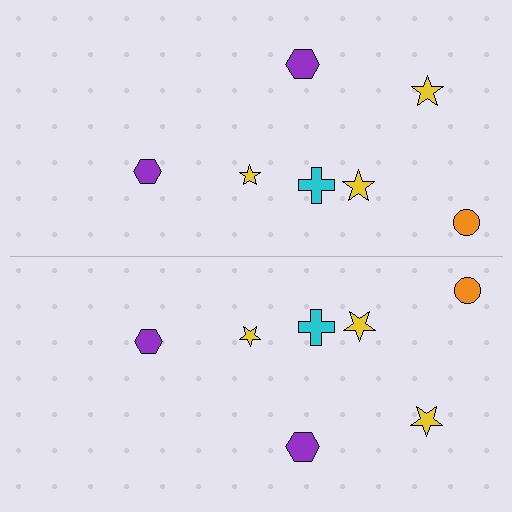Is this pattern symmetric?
Yes, this pattern has bilateral (reflection) symmetry.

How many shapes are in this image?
There are 14 shapes in this image.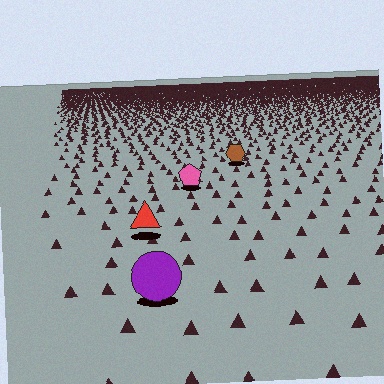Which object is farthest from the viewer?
The brown hexagon is farthest from the viewer. It appears smaller and the ground texture around it is denser.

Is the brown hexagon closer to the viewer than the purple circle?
No. The purple circle is closer — you can tell from the texture gradient: the ground texture is coarser near it.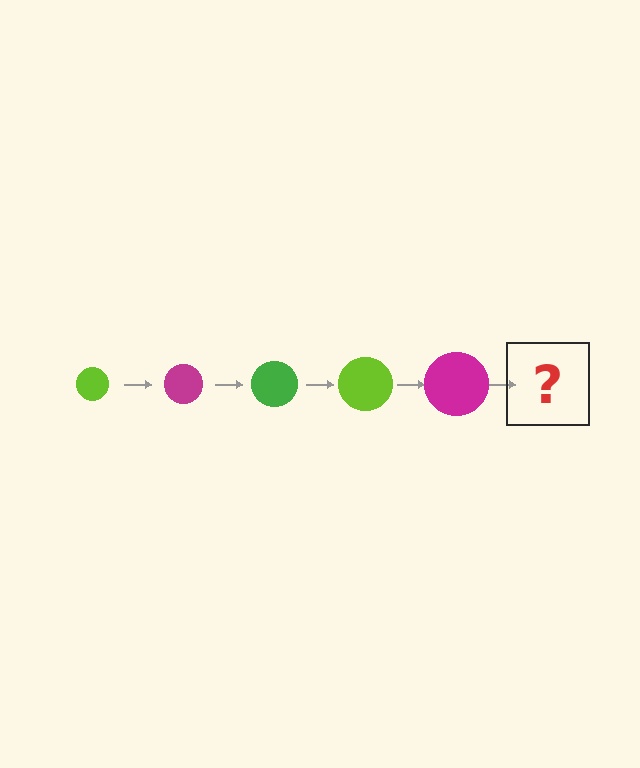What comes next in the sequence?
The next element should be a green circle, larger than the previous one.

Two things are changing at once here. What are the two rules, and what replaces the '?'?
The two rules are that the circle grows larger each step and the color cycles through lime, magenta, and green. The '?' should be a green circle, larger than the previous one.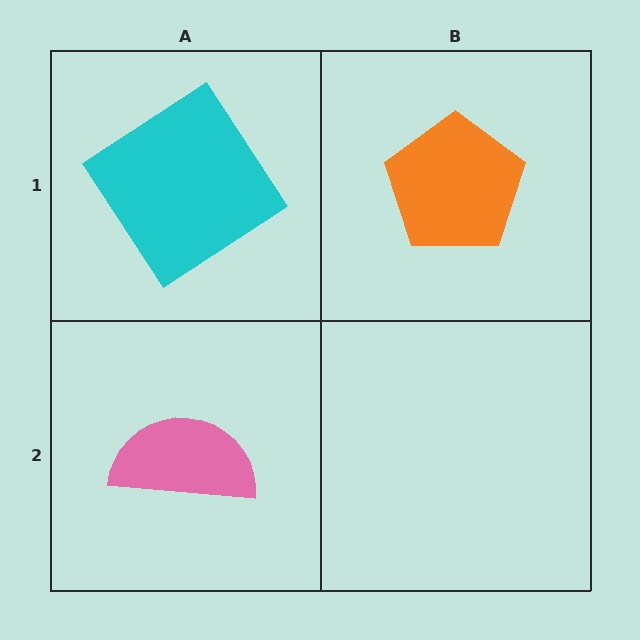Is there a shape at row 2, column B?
No, that cell is empty.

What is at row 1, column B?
An orange pentagon.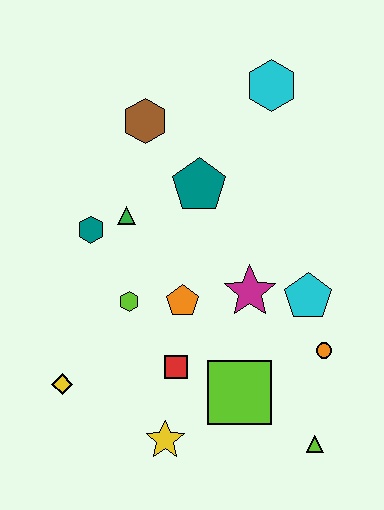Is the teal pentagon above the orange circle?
Yes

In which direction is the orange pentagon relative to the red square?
The orange pentagon is above the red square.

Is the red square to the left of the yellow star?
No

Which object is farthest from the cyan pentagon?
The yellow diamond is farthest from the cyan pentagon.